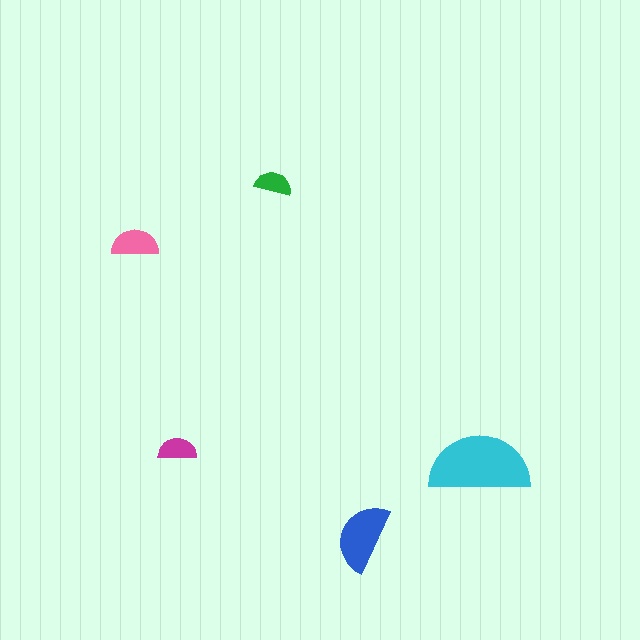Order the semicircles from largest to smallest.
the cyan one, the blue one, the pink one, the magenta one, the green one.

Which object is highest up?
The green semicircle is topmost.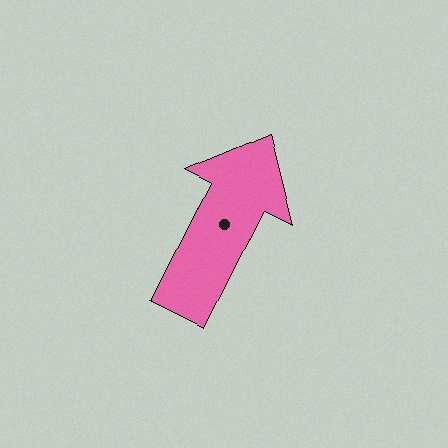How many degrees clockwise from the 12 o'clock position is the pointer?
Approximately 27 degrees.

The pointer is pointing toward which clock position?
Roughly 1 o'clock.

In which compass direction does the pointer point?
Northeast.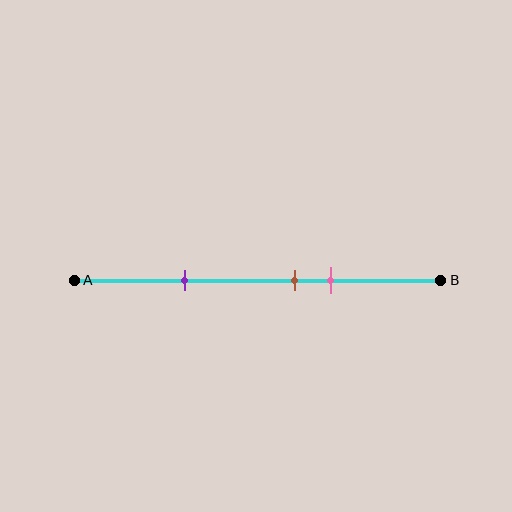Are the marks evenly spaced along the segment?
No, the marks are not evenly spaced.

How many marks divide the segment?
There are 3 marks dividing the segment.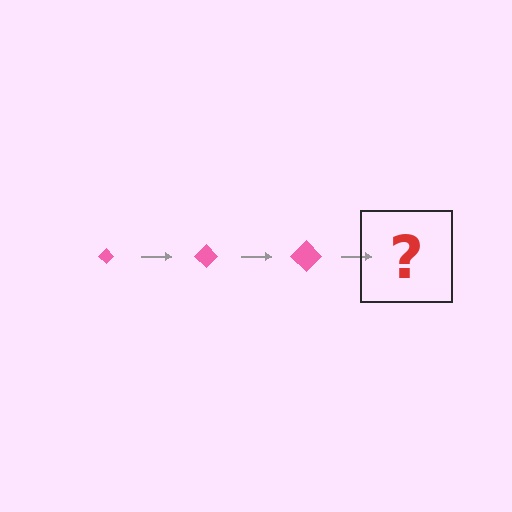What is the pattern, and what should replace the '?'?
The pattern is that the diamond gets progressively larger each step. The '?' should be a pink diamond, larger than the previous one.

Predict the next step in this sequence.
The next step is a pink diamond, larger than the previous one.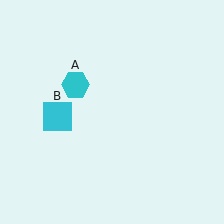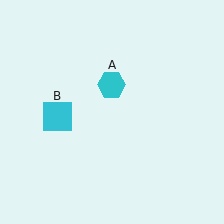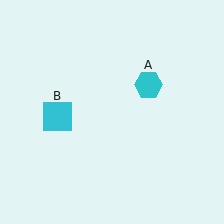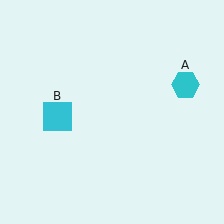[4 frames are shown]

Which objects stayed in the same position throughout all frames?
Cyan square (object B) remained stationary.